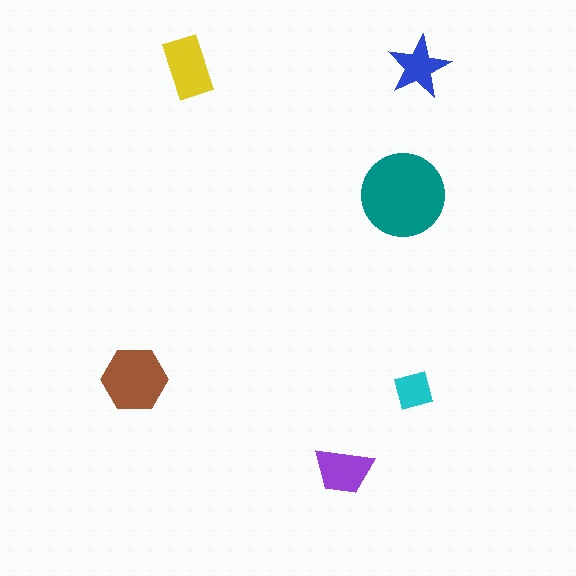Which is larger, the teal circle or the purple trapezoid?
The teal circle.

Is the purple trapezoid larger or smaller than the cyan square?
Larger.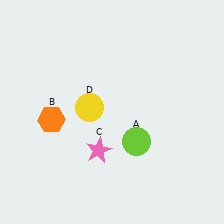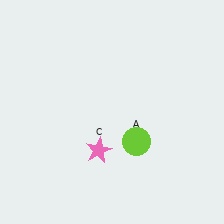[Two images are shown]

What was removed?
The orange hexagon (B), the yellow circle (D) were removed in Image 2.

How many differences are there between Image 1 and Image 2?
There are 2 differences between the two images.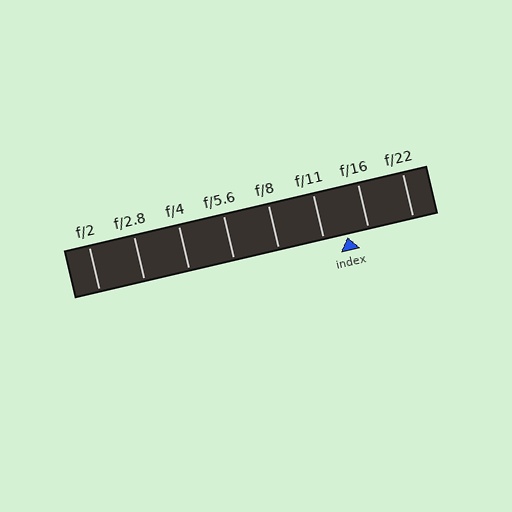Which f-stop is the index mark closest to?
The index mark is closest to f/16.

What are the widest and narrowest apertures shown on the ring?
The widest aperture shown is f/2 and the narrowest is f/22.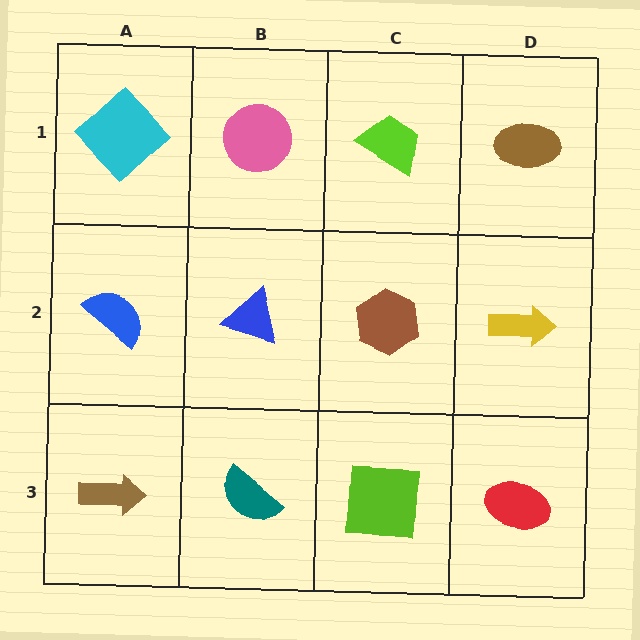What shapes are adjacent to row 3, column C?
A brown hexagon (row 2, column C), a teal semicircle (row 3, column B), a red ellipse (row 3, column D).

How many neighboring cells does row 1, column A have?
2.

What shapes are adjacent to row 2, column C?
A lime trapezoid (row 1, column C), a lime square (row 3, column C), a blue triangle (row 2, column B), a yellow arrow (row 2, column D).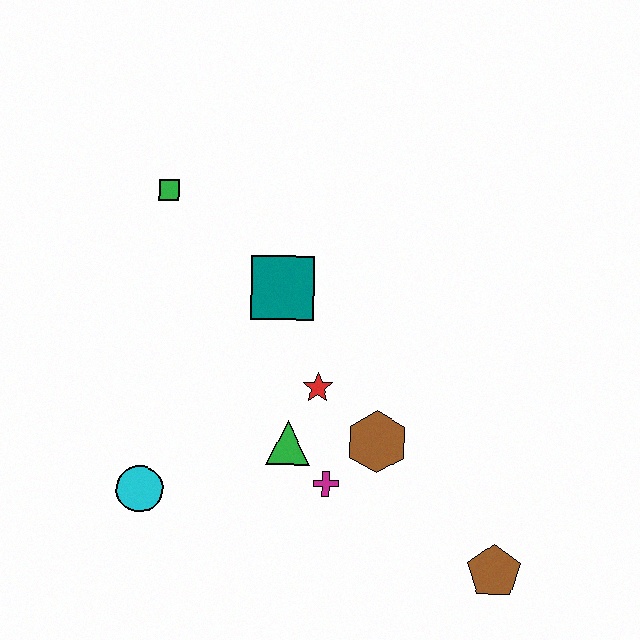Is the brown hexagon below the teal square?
Yes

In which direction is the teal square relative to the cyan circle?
The teal square is above the cyan circle.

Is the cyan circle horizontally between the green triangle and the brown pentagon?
No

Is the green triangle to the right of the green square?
Yes